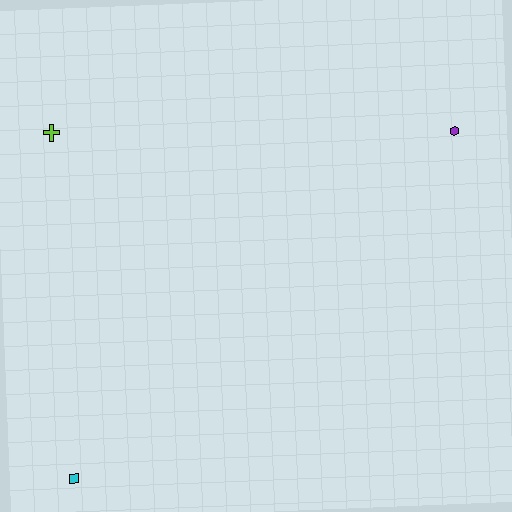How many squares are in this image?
There is 1 square.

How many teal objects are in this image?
There are no teal objects.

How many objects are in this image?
There are 3 objects.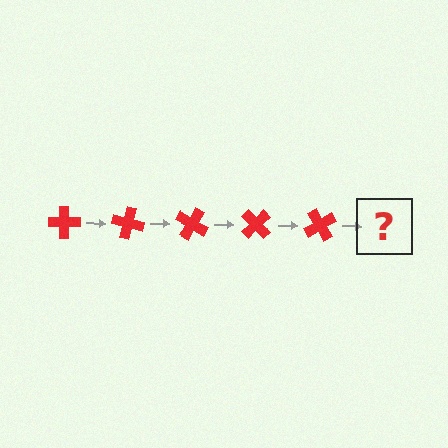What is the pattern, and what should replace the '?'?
The pattern is that the cross rotates 15 degrees each step. The '?' should be a red cross rotated 75 degrees.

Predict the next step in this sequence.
The next step is a red cross rotated 75 degrees.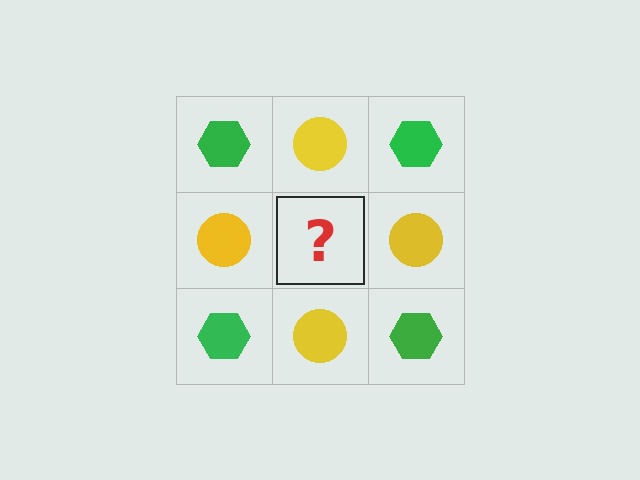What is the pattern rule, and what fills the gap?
The rule is that it alternates green hexagon and yellow circle in a checkerboard pattern. The gap should be filled with a green hexagon.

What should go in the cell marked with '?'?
The missing cell should contain a green hexagon.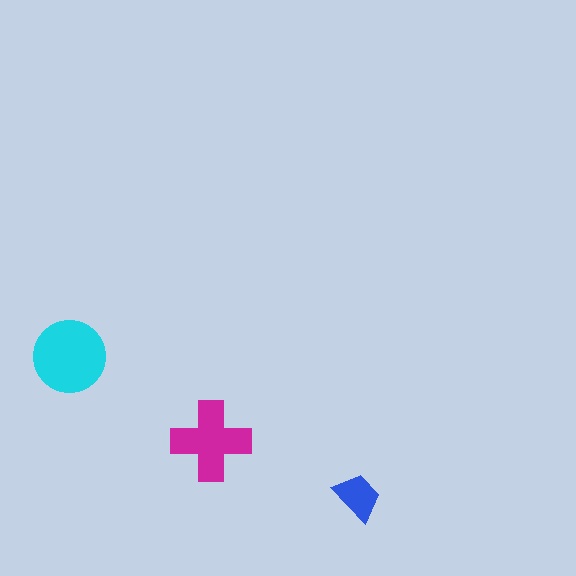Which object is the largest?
The cyan circle.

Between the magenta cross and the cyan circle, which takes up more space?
The cyan circle.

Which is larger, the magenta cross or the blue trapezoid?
The magenta cross.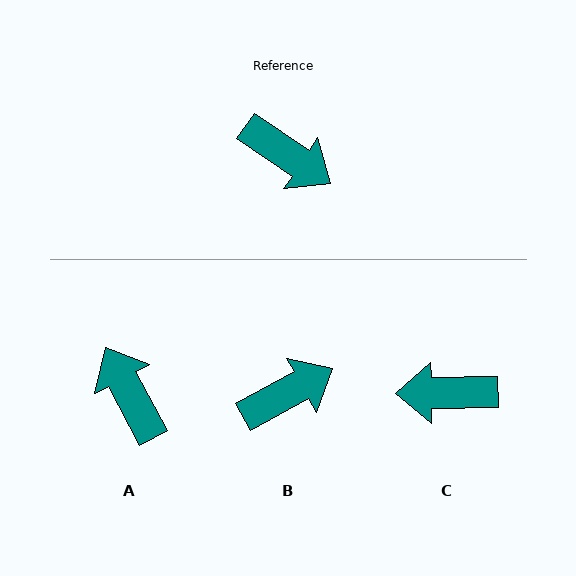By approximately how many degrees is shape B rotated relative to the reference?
Approximately 63 degrees counter-clockwise.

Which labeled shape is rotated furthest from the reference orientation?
A, about 152 degrees away.